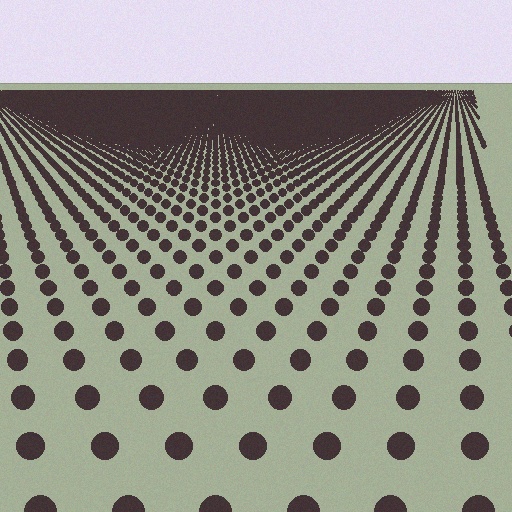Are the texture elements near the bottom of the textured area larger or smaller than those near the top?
Larger. Near the bottom, elements are closer to the viewer and appear at a bigger on-screen size.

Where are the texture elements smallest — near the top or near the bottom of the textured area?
Near the top.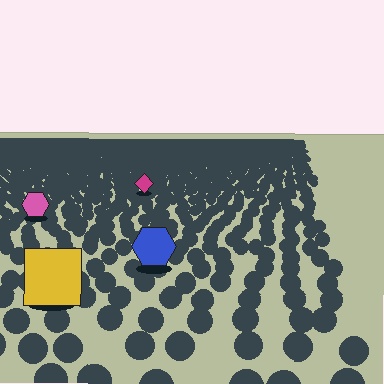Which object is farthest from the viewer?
The magenta diamond is farthest from the viewer. It appears smaller and the ground texture around it is denser.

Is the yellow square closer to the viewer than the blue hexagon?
Yes. The yellow square is closer — you can tell from the texture gradient: the ground texture is coarser near it.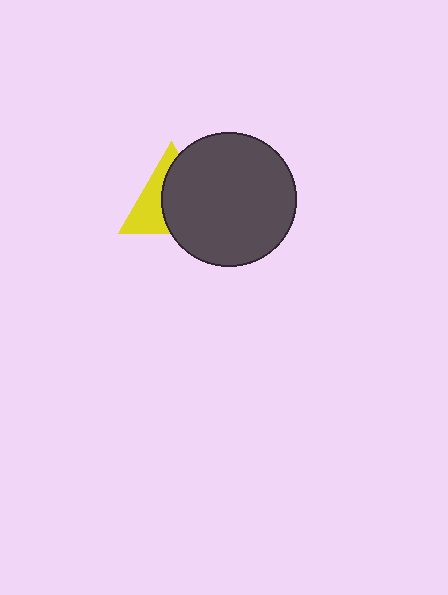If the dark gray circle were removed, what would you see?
You would see the complete yellow triangle.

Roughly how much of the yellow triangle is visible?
A small part of it is visible (roughly 42%).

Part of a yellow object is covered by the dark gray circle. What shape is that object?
It is a triangle.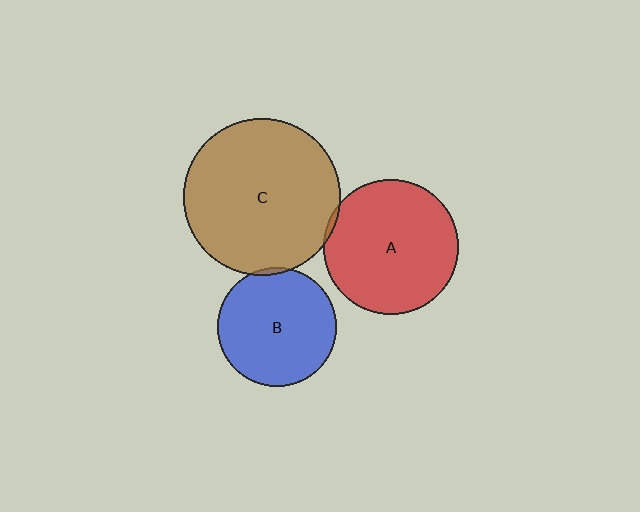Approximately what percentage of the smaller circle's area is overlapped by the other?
Approximately 5%.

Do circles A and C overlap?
Yes.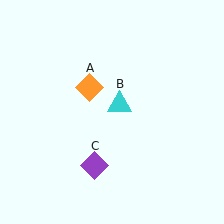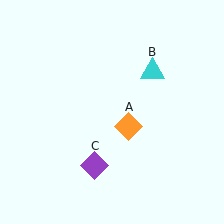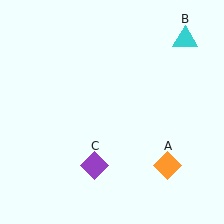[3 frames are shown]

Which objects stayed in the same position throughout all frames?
Purple diamond (object C) remained stationary.